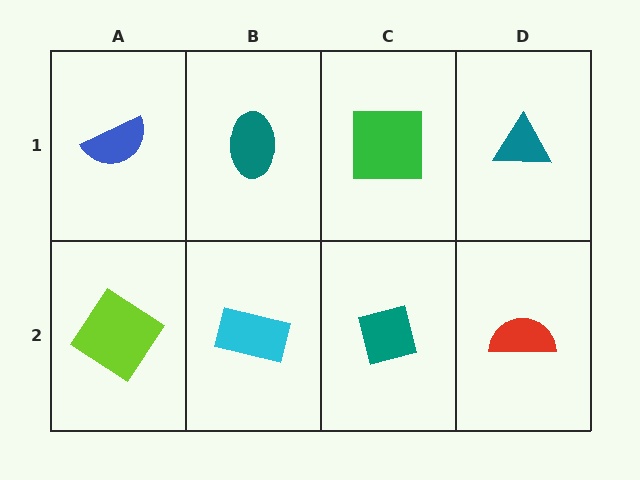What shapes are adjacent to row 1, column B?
A cyan rectangle (row 2, column B), a blue semicircle (row 1, column A), a green square (row 1, column C).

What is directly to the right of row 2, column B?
A teal square.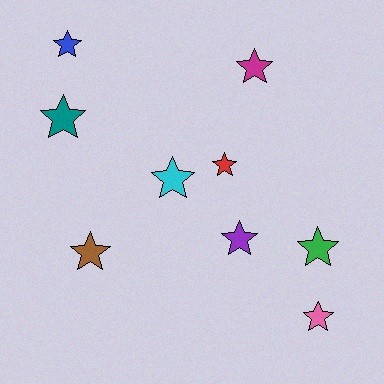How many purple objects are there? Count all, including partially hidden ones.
There is 1 purple object.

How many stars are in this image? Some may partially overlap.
There are 9 stars.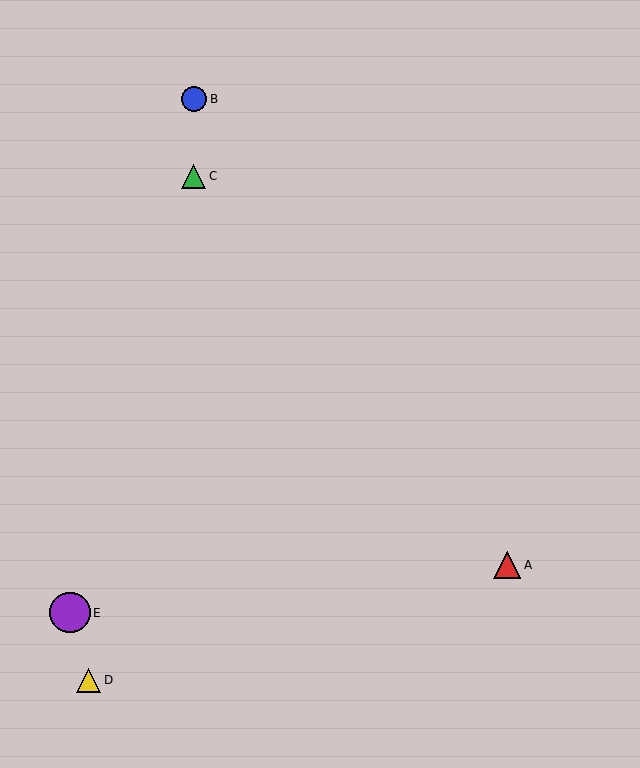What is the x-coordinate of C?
Object C is at x≈194.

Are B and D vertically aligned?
No, B is at x≈194 and D is at x≈89.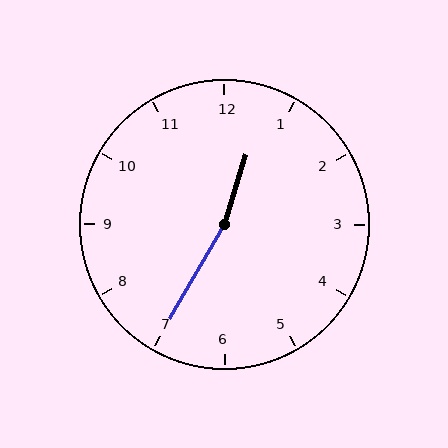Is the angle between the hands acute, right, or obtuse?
It is obtuse.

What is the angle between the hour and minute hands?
Approximately 168 degrees.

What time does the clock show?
12:35.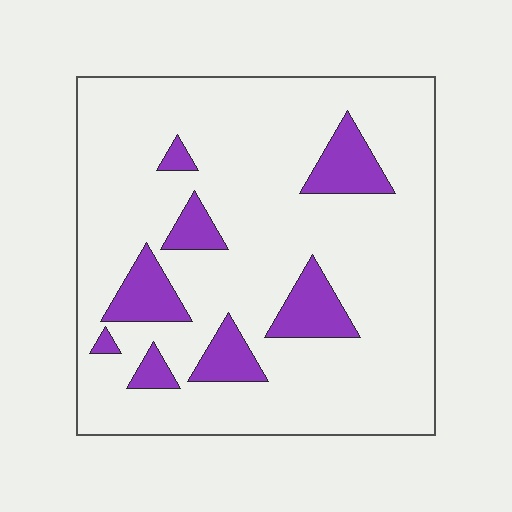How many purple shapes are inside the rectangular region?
8.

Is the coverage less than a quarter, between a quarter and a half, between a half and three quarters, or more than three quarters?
Less than a quarter.